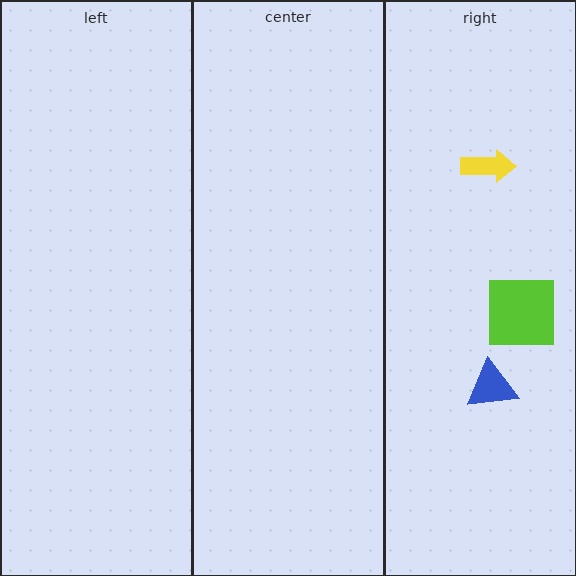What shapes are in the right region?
The yellow arrow, the lime square, the blue triangle.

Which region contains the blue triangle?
The right region.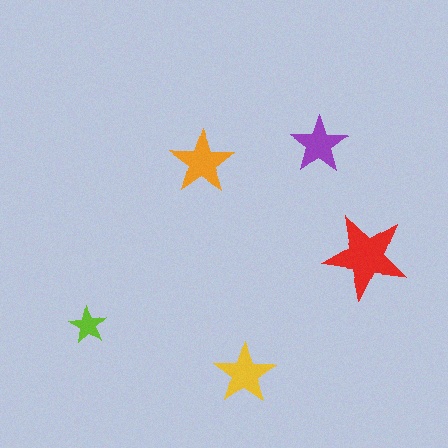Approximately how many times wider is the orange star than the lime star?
About 1.5 times wider.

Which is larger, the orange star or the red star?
The red one.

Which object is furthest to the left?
The lime star is leftmost.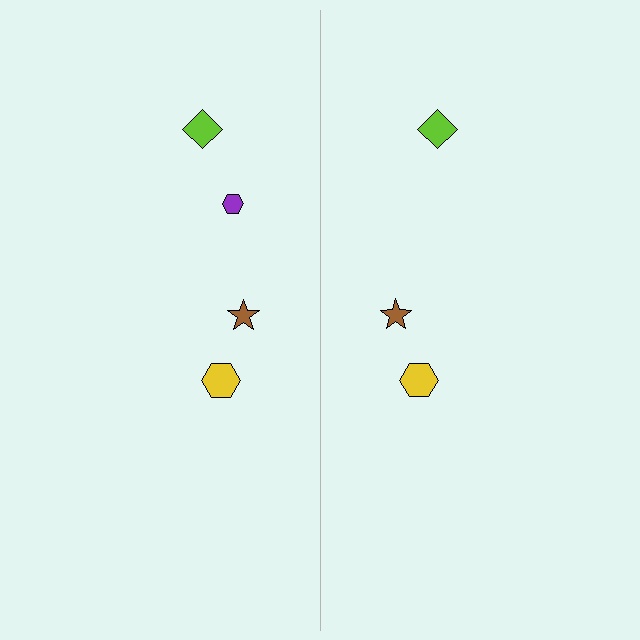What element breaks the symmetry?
A purple hexagon is missing from the right side.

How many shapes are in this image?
There are 7 shapes in this image.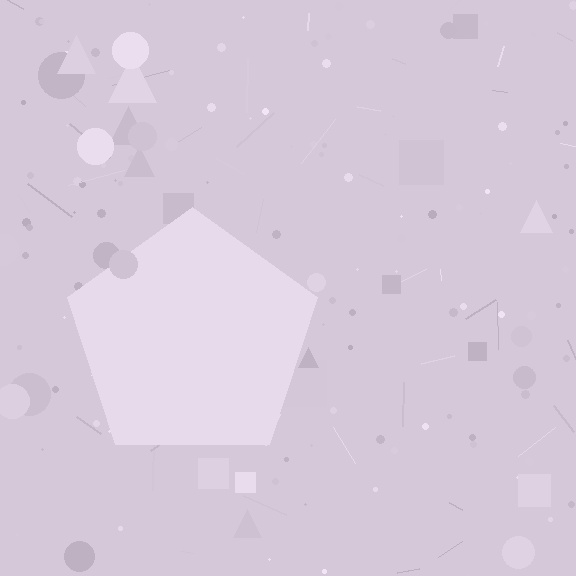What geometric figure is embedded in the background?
A pentagon is embedded in the background.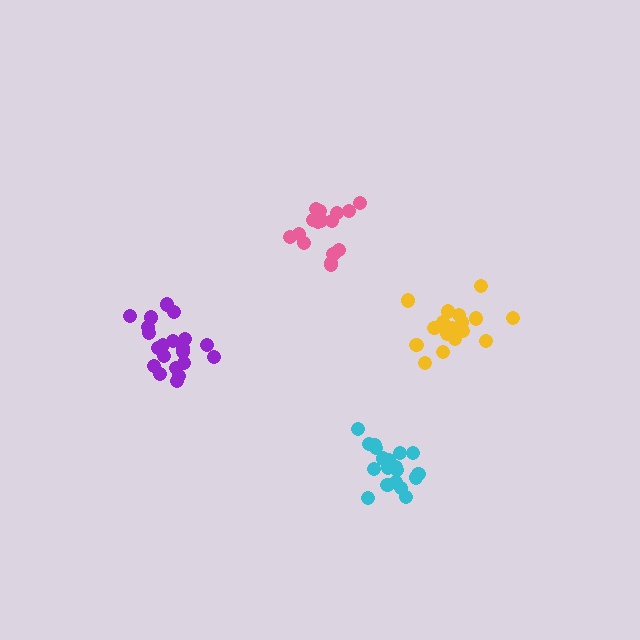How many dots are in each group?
Group 1: 17 dots, Group 2: 18 dots, Group 3: 21 dots, Group 4: 19 dots (75 total).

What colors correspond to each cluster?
The clusters are colored: pink, yellow, purple, cyan.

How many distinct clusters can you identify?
There are 4 distinct clusters.